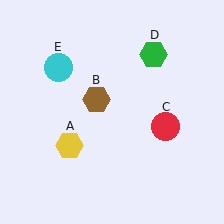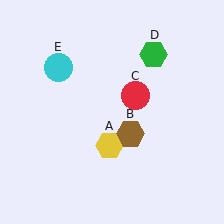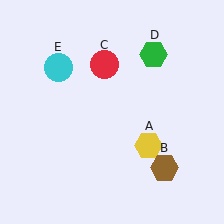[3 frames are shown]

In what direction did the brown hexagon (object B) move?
The brown hexagon (object B) moved down and to the right.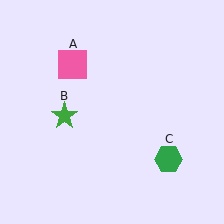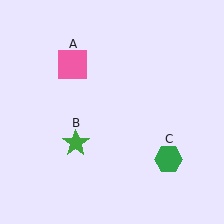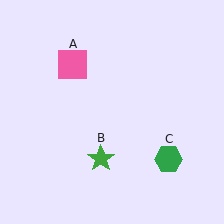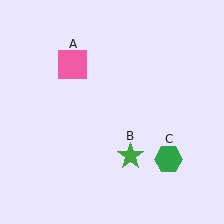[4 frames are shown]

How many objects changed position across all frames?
1 object changed position: green star (object B).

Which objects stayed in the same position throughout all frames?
Pink square (object A) and green hexagon (object C) remained stationary.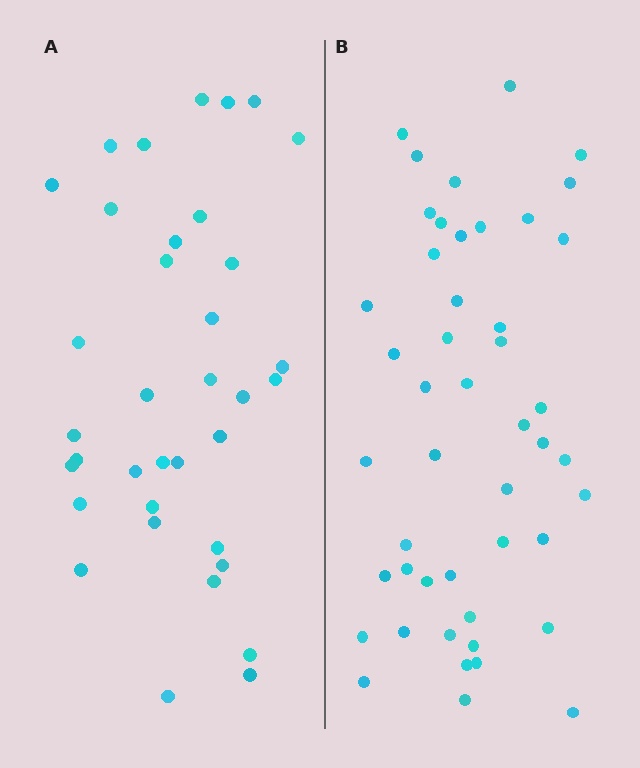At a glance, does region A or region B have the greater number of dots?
Region B (the right region) has more dots.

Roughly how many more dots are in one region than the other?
Region B has roughly 12 or so more dots than region A.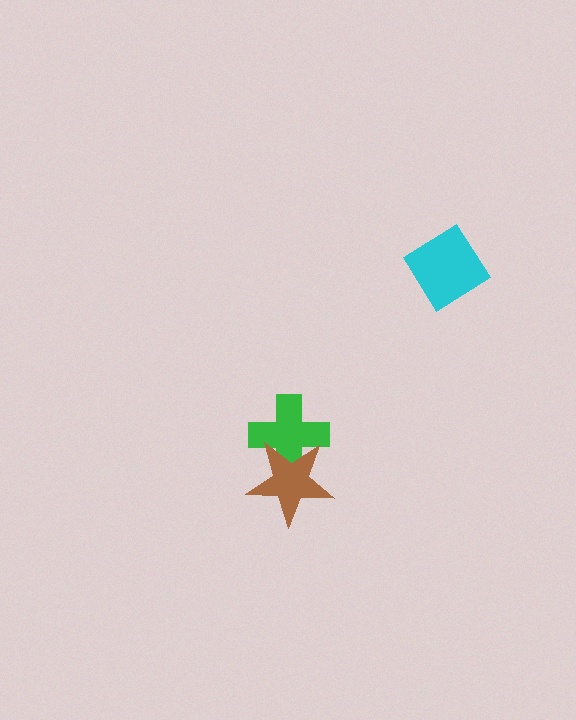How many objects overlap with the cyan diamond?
0 objects overlap with the cyan diamond.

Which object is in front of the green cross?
The brown star is in front of the green cross.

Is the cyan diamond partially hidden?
No, no other shape covers it.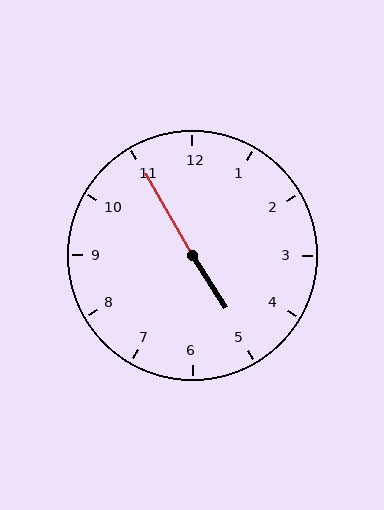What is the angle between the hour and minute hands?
Approximately 178 degrees.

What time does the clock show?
4:55.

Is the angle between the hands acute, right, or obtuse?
It is obtuse.